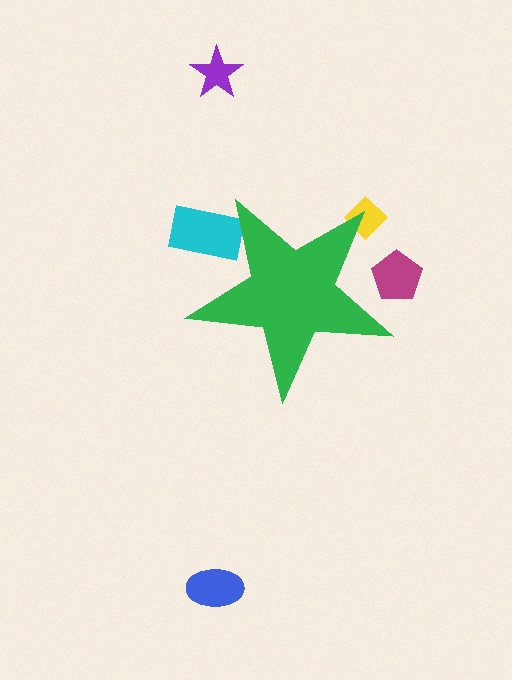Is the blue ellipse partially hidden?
No, the blue ellipse is fully visible.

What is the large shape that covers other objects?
A green star.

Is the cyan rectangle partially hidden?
Yes, the cyan rectangle is partially hidden behind the green star.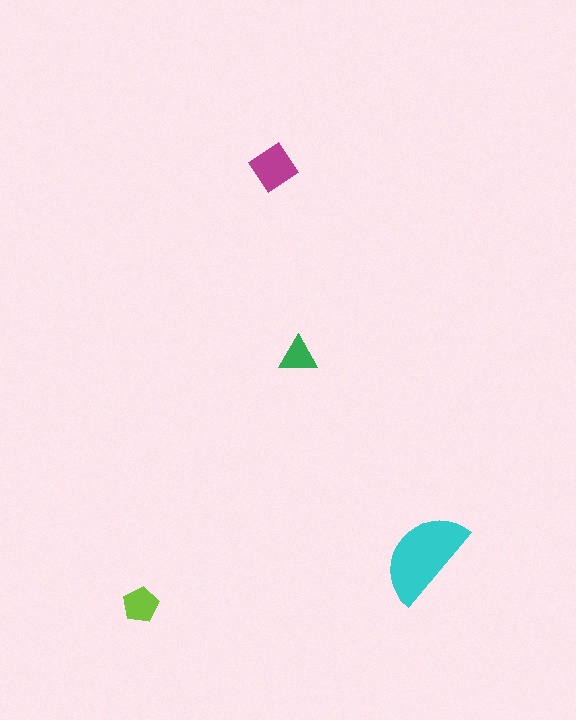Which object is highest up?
The magenta diamond is topmost.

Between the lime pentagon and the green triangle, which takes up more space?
The lime pentagon.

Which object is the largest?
The cyan semicircle.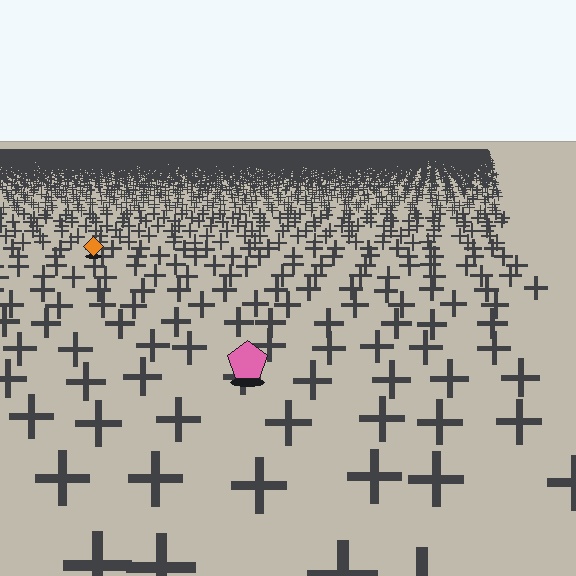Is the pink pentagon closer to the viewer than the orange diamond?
Yes. The pink pentagon is closer — you can tell from the texture gradient: the ground texture is coarser near it.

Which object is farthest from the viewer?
The orange diamond is farthest from the viewer. It appears smaller and the ground texture around it is denser.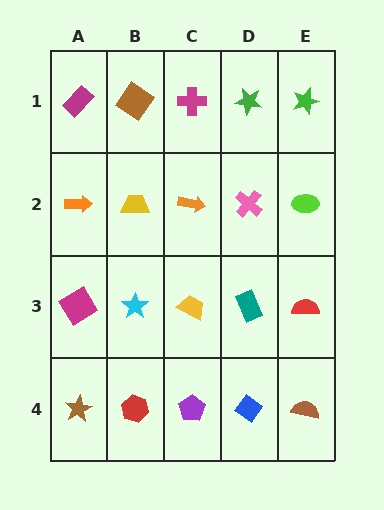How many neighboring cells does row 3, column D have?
4.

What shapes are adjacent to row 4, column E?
A red semicircle (row 3, column E), a blue diamond (row 4, column D).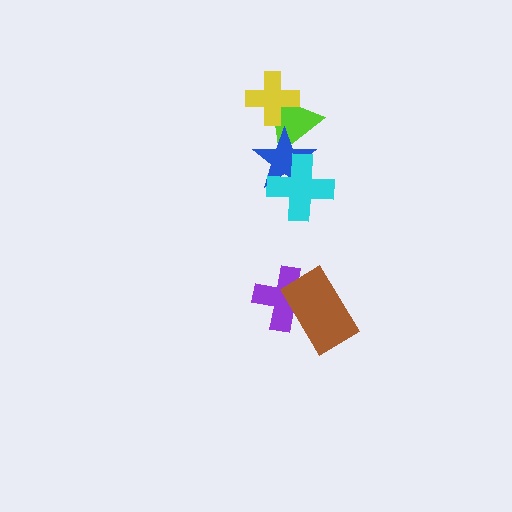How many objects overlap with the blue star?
2 objects overlap with the blue star.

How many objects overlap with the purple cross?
1 object overlaps with the purple cross.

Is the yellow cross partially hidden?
No, no other shape covers it.